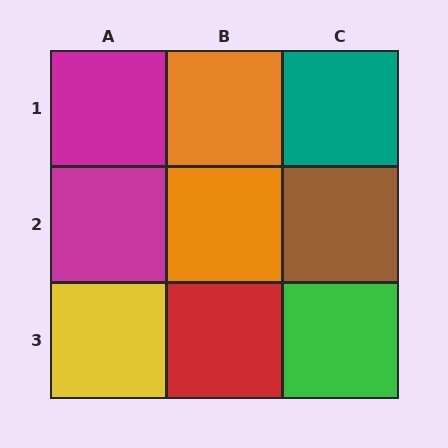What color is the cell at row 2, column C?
Brown.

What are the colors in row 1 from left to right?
Magenta, orange, teal.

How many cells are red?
1 cell is red.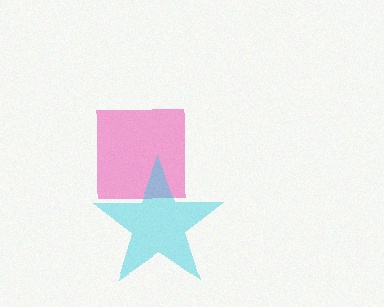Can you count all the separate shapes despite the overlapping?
Yes, there are 2 separate shapes.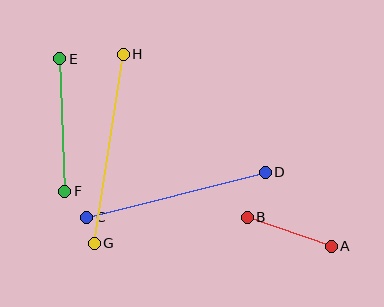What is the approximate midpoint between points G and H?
The midpoint is at approximately (109, 149) pixels.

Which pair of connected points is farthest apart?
Points G and H are farthest apart.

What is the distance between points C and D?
The distance is approximately 184 pixels.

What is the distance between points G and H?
The distance is approximately 191 pixels.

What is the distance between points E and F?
The distance is approximately 133 pixels.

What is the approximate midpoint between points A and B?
The midpoint is at approximately (289, 232) pixels.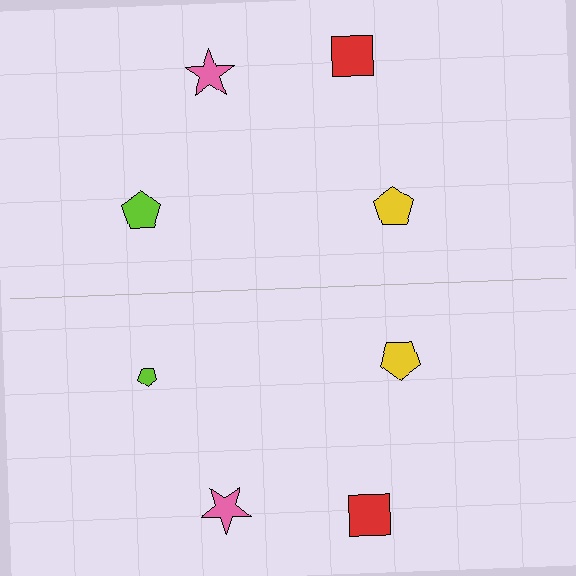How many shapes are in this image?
There are 8 shapes in this image.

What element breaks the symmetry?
The lime pentagon on the bottom side has a different size than its mirror counterpart.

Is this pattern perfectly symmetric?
No, the pattern is not perfectly symmetric. The lime pentagon on the bottom side has a different size than its mirror counterpart.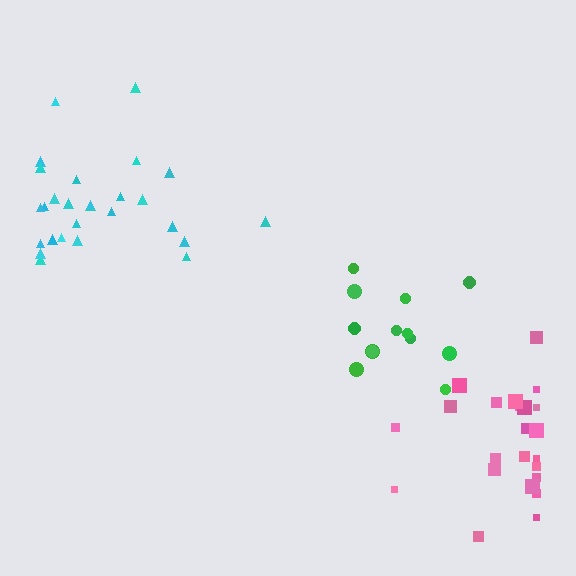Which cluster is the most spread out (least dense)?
Pink.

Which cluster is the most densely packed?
Cyan.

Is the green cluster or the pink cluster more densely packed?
Green.